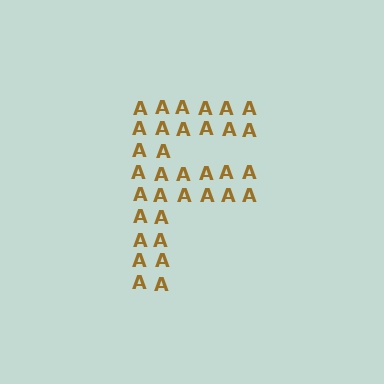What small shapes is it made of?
It is made of small letter A's.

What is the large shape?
The large shape is the letter F.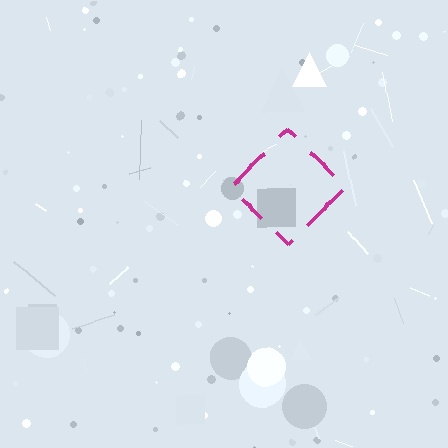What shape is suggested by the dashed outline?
The dashed outline suggests a diamond.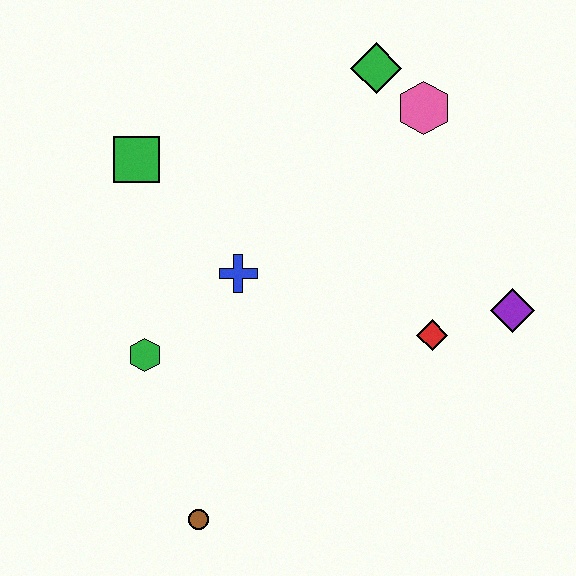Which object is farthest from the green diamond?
The brown circle is farthest from the green diamond.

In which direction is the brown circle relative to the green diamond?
The brown circle is below the green diamond.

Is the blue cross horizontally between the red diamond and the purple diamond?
No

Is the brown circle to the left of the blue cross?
Yes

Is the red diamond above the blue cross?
No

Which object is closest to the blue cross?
The green hexagon is closest to the blue cross.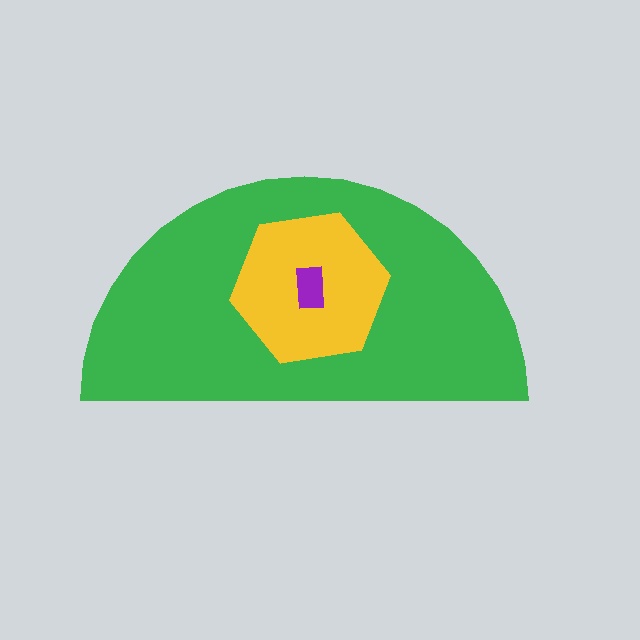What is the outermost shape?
The green semicircle.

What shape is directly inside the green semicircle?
The yellow hexagon.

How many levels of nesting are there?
3.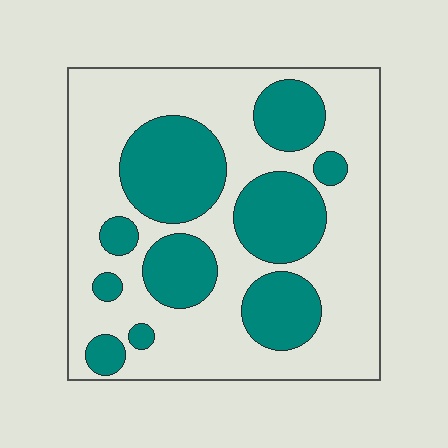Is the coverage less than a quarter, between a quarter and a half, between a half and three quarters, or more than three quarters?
Between a quarter and a half.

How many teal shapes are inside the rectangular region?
10.